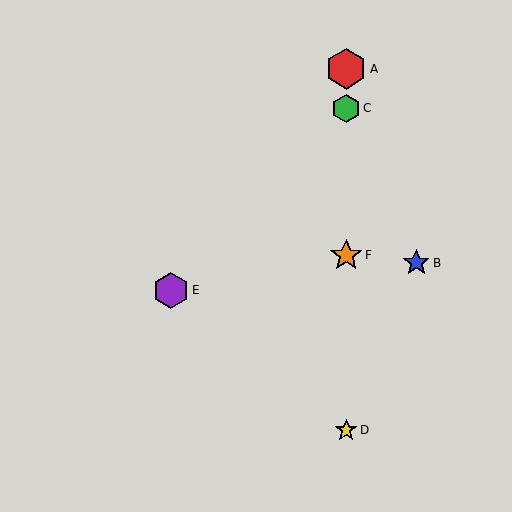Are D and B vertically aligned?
No, D is at x≈346 and B is at x≈416.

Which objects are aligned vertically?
Objects A, C, D, F are aligned vertically.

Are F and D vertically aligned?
Yes, both are at x≈346.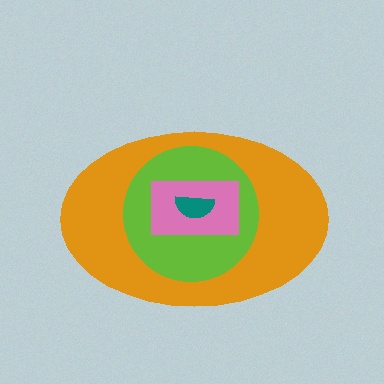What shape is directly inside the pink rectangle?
The teal semicircle.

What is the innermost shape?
The teal semicircle.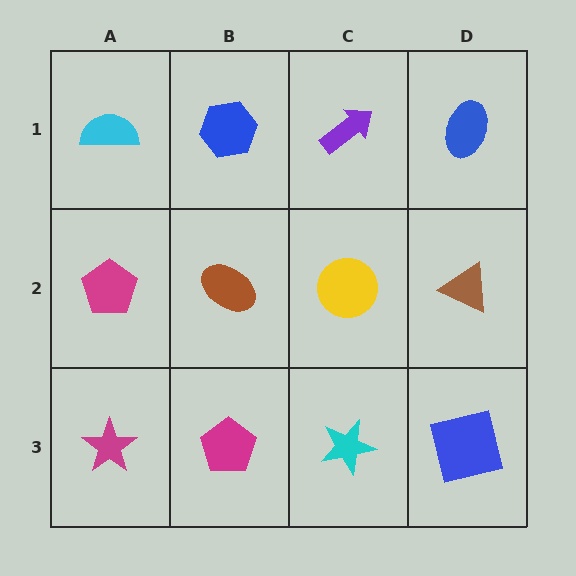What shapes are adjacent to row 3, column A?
A magenta pentagon (row 2, column A), a magenta pentagon (row 3, column B).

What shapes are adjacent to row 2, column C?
A purple arrow (row 1, column C), a cyan star (row 3, column C), a brown ellipse (row 2, column B), a brown triangle (row 2, column D).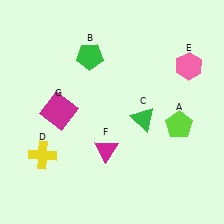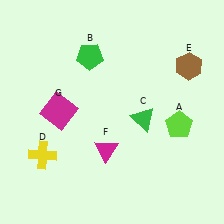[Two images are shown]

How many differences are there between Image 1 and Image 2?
There is 1 difference between the two images.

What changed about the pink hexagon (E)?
In Image 1, E is pink. In Image 2, it changed to brown.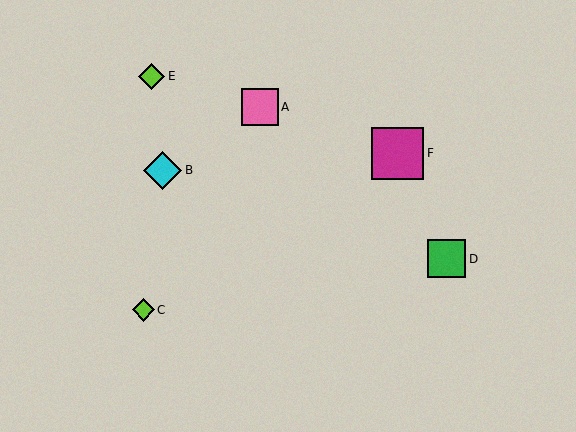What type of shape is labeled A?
Shape A is a pink square.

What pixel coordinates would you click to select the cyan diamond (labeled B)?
Click at (163, 170) to select the cyan diamond B.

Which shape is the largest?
The magenta square (labeled F) is the largest.